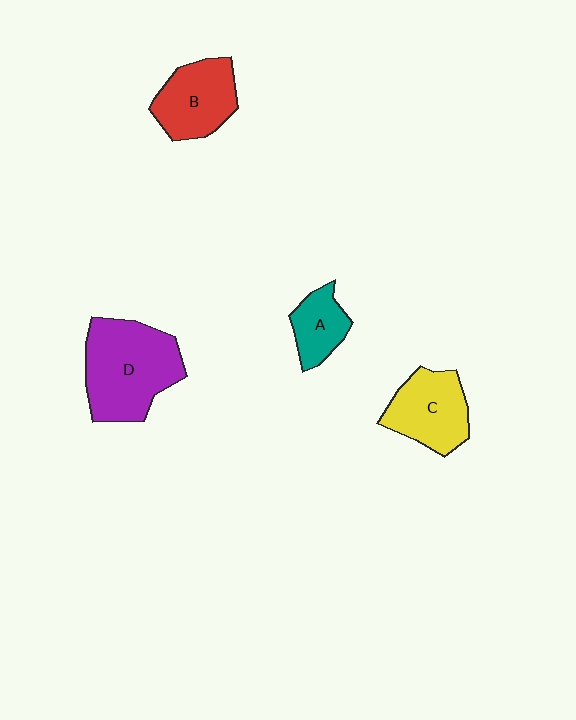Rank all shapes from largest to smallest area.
From largest to smallest: D (purple), C (yellow), B (red), A (teal).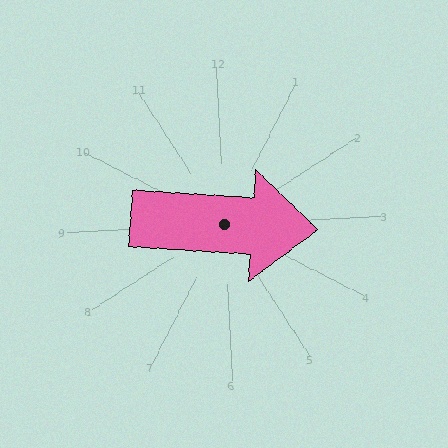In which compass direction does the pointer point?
East.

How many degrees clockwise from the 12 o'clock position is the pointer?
Approximately 96 degrees.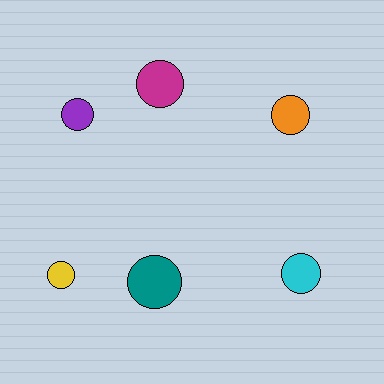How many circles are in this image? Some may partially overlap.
There are 6 circles.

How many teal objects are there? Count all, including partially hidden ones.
There is 1 teal object.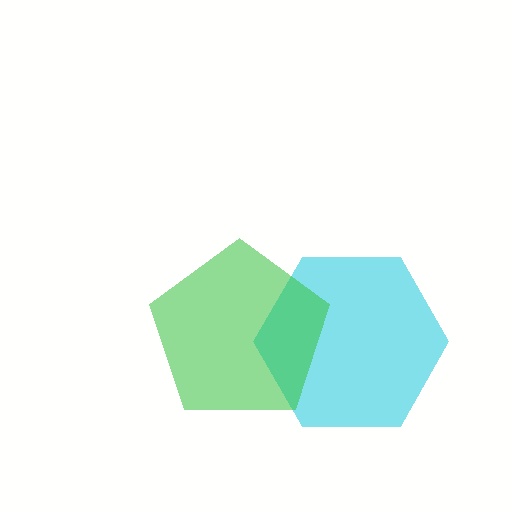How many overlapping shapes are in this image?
There are 2 overlapping shapes in the image.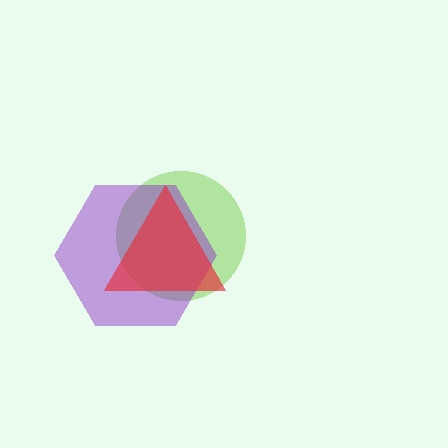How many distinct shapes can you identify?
There are 3 distinct shapes: a lime circle, a purple hexagon, a red triangle.